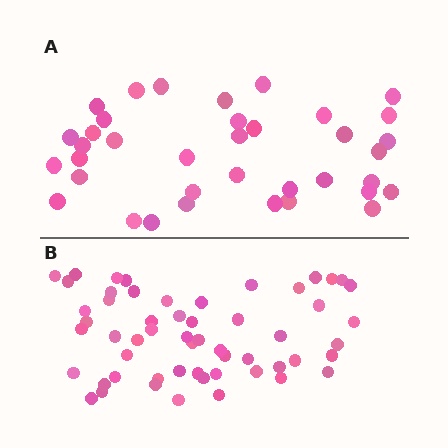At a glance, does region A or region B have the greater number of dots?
Region B (the bottom region) has more dots.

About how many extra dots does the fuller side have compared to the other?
Region B has approximately 20 more dots than region A.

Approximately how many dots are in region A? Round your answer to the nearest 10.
About 40 dots. (The exact count is 37, which rounds to 40.)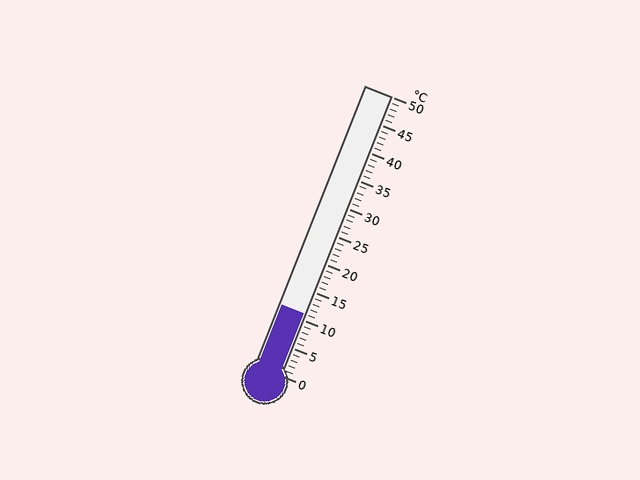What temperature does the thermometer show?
The thermometer shows approximately 11°C.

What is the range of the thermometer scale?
The thermometer scale ranges from 0°C to 50°C.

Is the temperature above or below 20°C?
The temperature is below 20°C.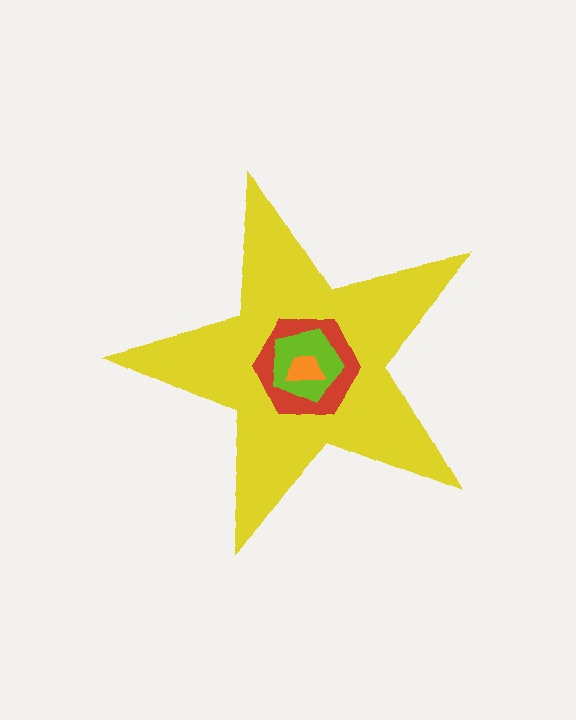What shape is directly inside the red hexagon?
The lime pentagon.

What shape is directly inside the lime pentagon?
The orange trapezoid.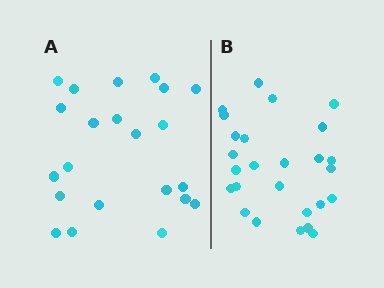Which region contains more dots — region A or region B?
Region B (the right region) has more dots.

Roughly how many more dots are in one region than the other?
Region B has about 4 more dots than region A.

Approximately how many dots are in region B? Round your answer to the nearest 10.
About 30 dots. (The exact count is 26, which rounds to 30.)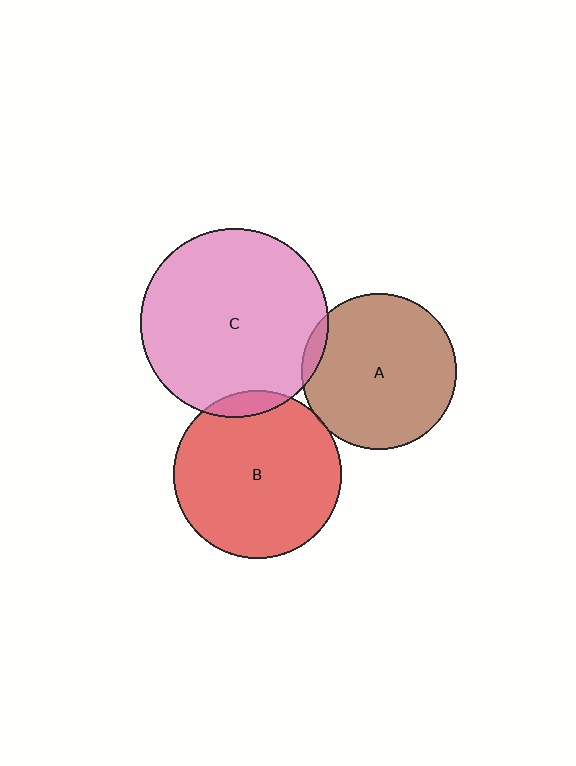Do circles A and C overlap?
Yes.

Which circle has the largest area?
Circle C (pink).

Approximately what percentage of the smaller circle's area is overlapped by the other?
Approximately 5%.